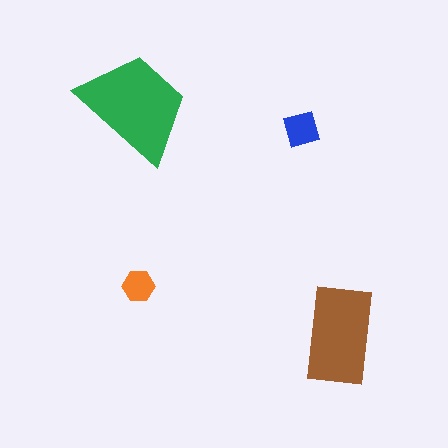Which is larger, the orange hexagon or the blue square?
The blue square.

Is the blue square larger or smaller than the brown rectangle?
Smaller.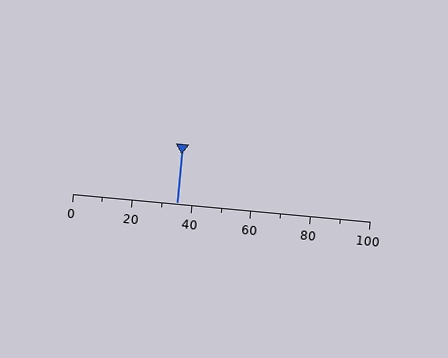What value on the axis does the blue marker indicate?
The marker indicates approximately 35.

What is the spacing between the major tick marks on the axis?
The major ticks are spaced 20 apart.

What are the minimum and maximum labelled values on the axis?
The axis runs from 0 to 100.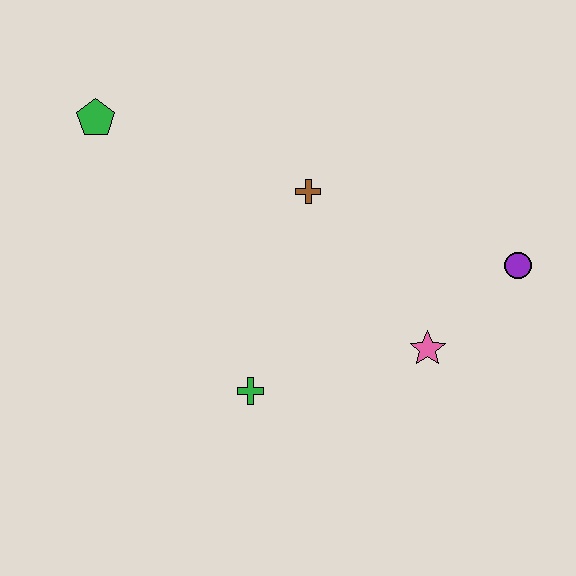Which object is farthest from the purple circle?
The green pentagon is farthest from the purple circle.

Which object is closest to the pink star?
The purple circle is closest to the pink star.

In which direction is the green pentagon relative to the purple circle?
The green pentagon is to the left of the purple circle.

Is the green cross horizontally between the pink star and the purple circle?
No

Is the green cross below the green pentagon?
Yes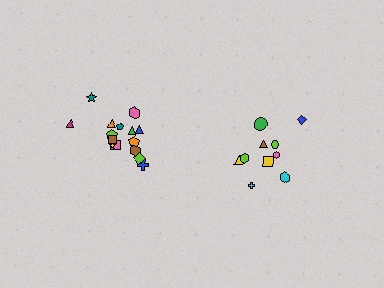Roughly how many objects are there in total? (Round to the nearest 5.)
Roughly 25 objects in total.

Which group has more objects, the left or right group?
The left group.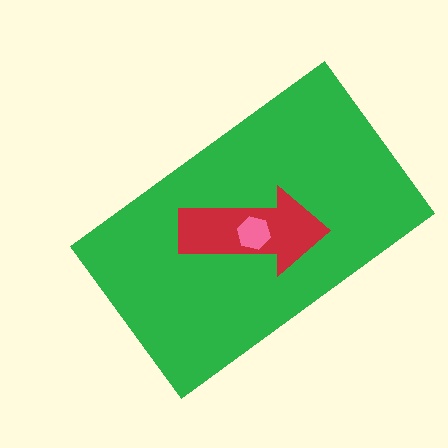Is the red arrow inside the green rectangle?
Yes.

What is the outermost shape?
The green rectangle.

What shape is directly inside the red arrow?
The pink hexagon.